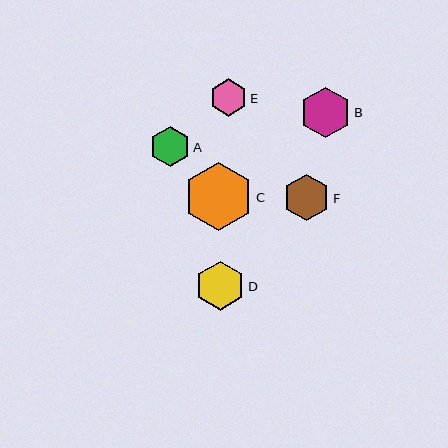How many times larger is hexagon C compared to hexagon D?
Hexagon C is approximately 1.4 times the size of hexagon D.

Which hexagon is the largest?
Hexagon C is the largest with a size of approximately 69 pixels.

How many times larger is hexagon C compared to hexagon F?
Hexagon C is approximately 1.5 times the size of hexagon F.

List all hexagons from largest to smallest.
From largest to smallest: C, B, D, F, A, E.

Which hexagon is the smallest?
Hexagon E is the smallest with a size of approximately 37 pixels.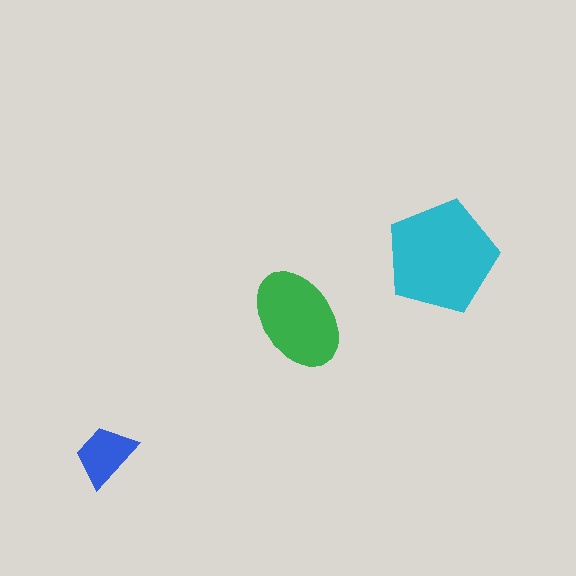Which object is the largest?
The cyan pentagon.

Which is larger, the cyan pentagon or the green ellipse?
The cyan pentagon.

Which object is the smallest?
The blue trapezoid.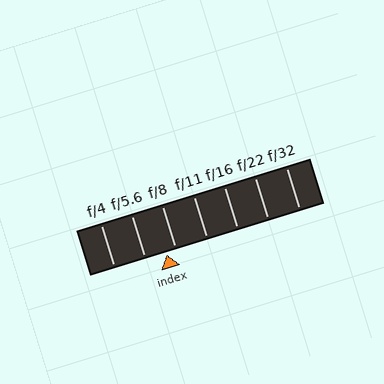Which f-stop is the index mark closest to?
The index mark is closest to f/8.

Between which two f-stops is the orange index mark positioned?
The index mark is between f/5.6 and f/8.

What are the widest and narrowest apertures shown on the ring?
The widest aperture shown is f/4 and the narrowest is f/32.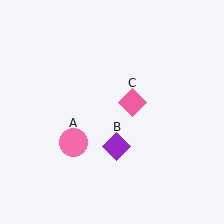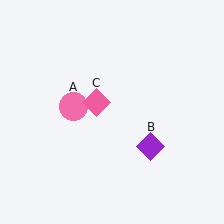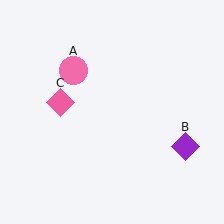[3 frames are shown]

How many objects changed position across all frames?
3 objects changed position: pink circle (object A), purple diamond (object B), pink diamond (object C).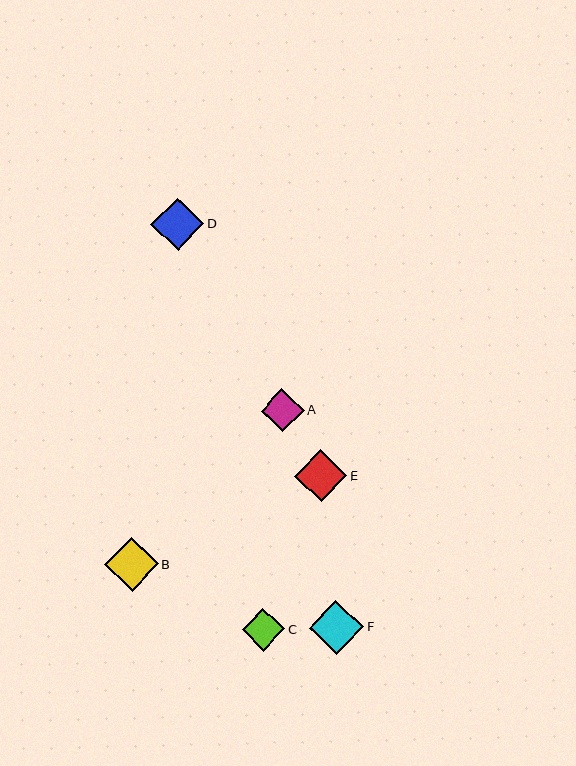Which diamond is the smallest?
Diamond C is the smallest with a size of approximately 42 pixels.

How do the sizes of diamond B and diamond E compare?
Diamond B and diamond E are approximately the same size.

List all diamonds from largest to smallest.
From largest to smallest: F, B, D, E, A, C.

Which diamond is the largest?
Diamond F is the largest with a size of approximately 54 pixels.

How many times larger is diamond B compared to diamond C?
Diamond B is approximately 1.3 times the size of diamond C.